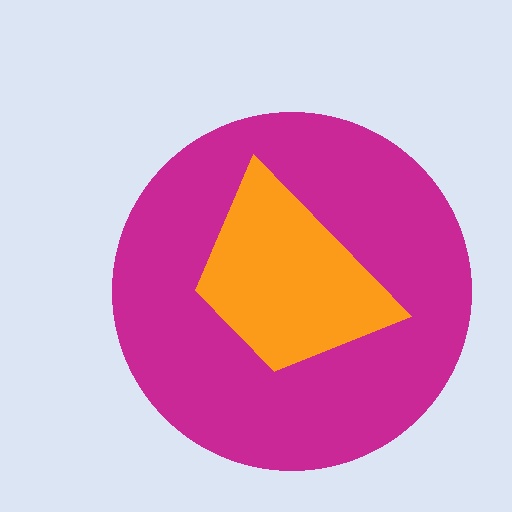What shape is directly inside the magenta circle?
The orange trapezoid.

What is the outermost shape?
The magenta circle.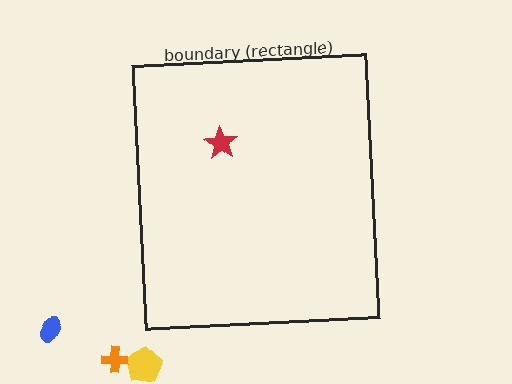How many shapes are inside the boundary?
1 inside, 3 outside.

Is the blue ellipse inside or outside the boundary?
Outside.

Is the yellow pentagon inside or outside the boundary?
Outside.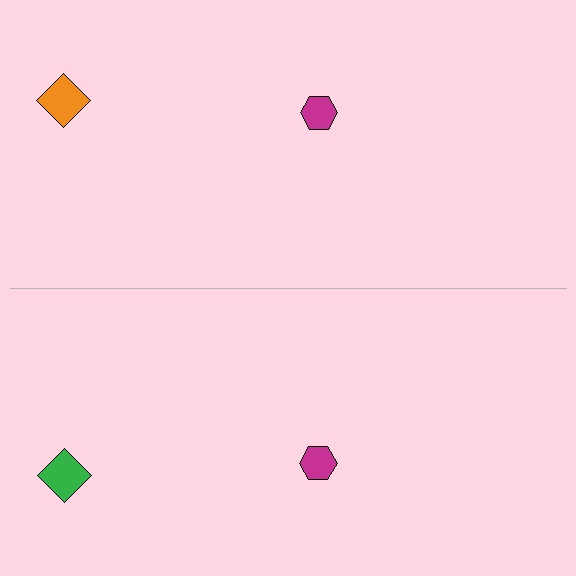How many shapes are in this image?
There are 4 shapes in this image.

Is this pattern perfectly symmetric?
No, the pattern is not perfectly symmetric. The green diamond on the bottom side breaks the symmetry — its mirror counterpart is orange.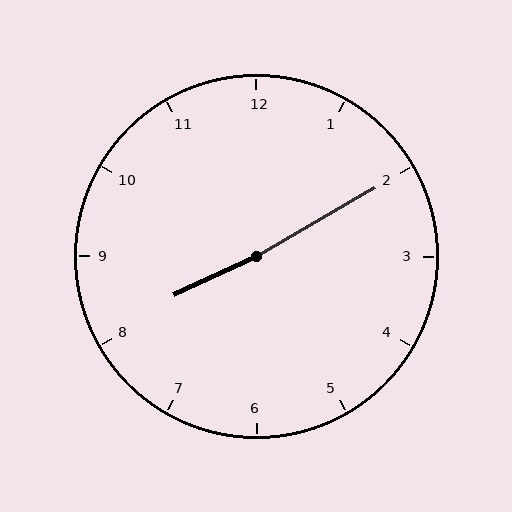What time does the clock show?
8:10.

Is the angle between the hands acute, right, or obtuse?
It is obtuse.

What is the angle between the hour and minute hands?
Approximately 175 degrees.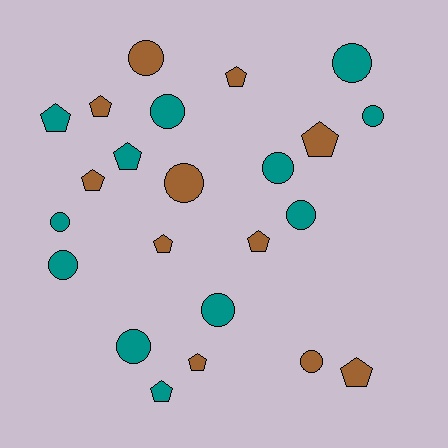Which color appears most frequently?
Teal, with 12 objects.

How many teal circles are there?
There are 9 teal circles.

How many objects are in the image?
There are 23 objects.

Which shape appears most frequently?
Circle, with 12 objects.